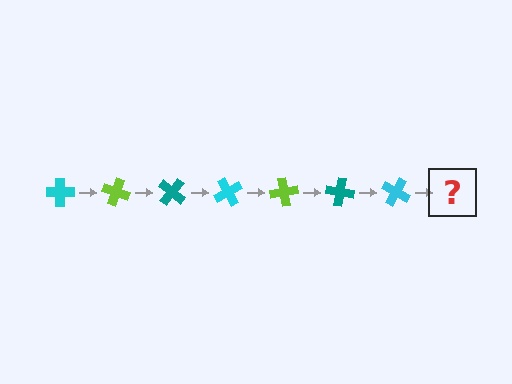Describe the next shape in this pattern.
It should be a lime cross, rotated 140 degrees from the start.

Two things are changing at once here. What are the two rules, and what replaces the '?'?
The two rules are that it rotates 20 degrees each step and the color cycles through cyan, lime, and teal. The '?' should be a lime cross, rotated 140 degrees from the start.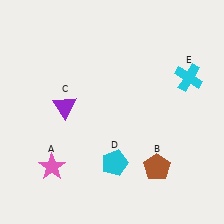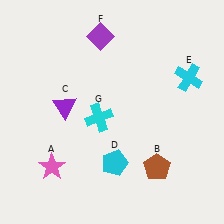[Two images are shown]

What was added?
A purple diamond (F), a cyan cross (G) were added in Image 2.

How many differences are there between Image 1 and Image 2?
There are 2 differences between the two images.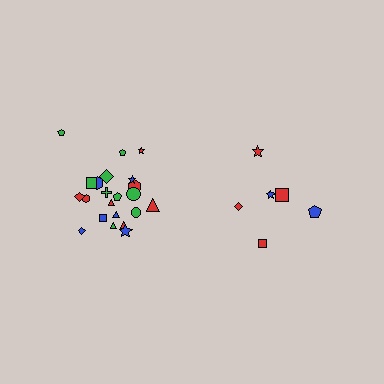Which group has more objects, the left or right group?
The left group.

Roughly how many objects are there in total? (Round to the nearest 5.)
Roughly 30 objects in total.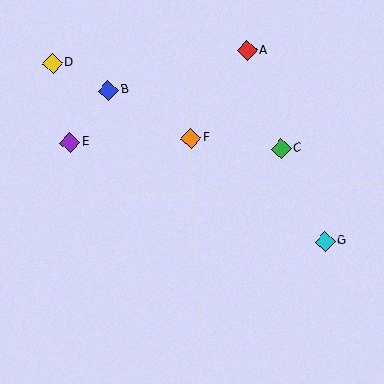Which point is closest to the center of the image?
Point F at (191, 138) is closest to the center.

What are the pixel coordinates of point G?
Point G is at (325, 242).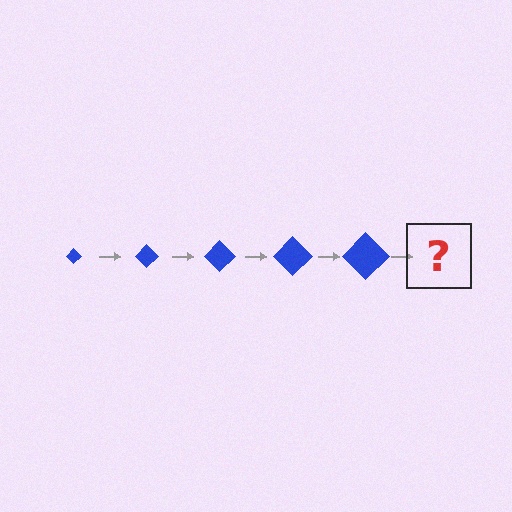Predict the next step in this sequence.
The next step is a blue diamond, larger than the previous one.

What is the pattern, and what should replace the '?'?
The pattern is that the diamond gets progressively larger each step. The '?' should be a blue diamond, larger than the previous one.